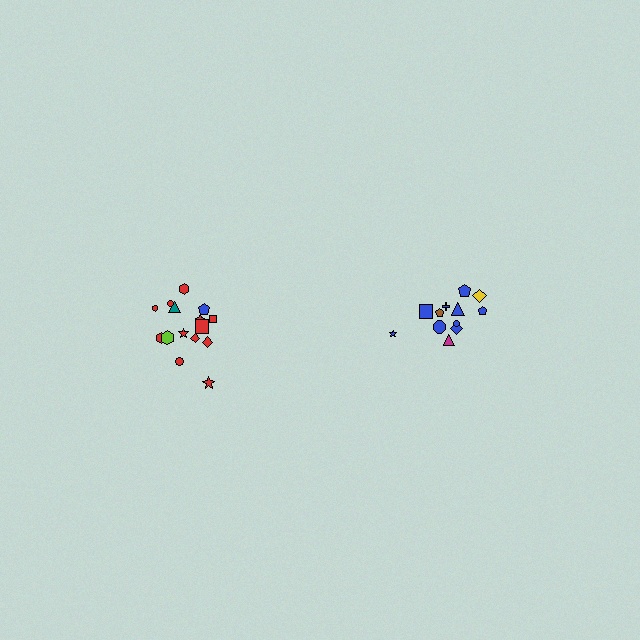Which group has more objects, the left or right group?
The left group.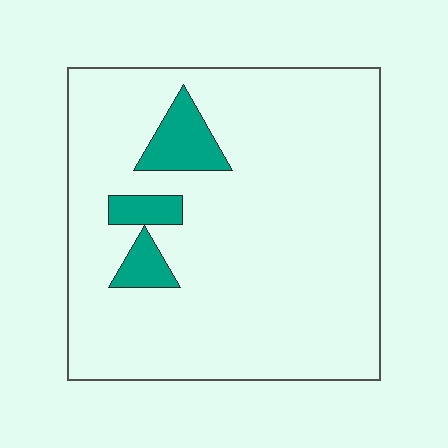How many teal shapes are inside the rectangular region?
3.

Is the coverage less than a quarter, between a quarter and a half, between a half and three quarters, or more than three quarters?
Less than a quarter.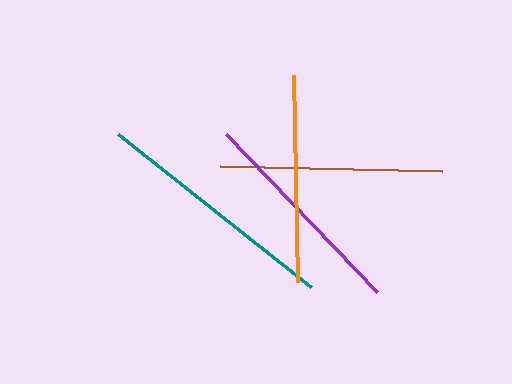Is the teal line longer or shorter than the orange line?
The teal line is longer than the orange line.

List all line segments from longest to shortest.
From longest to shortest: teal, brown, purple, orange.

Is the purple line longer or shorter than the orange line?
The purple line is longer than the orange line.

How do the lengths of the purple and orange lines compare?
The purple and orange lines are approximately the same length.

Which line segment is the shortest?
The orange line is the shortest at approximately 207 pixels.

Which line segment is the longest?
The teal line is the longest at approximately 246 pixels.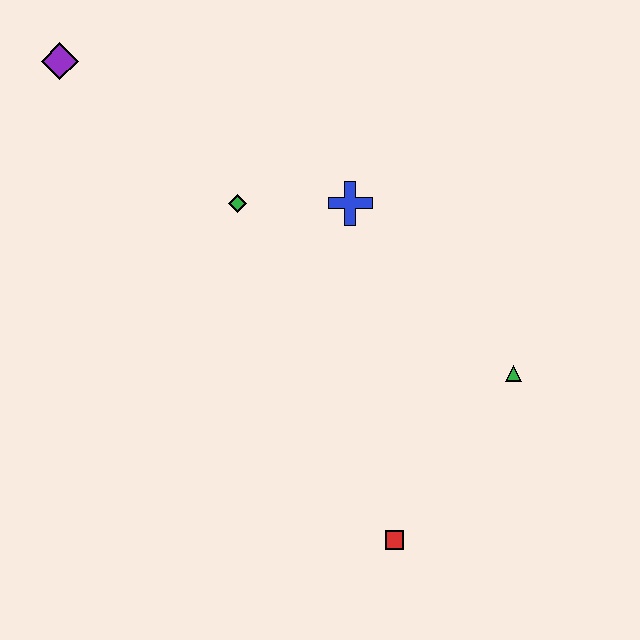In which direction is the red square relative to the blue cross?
The red square is below the blue cross.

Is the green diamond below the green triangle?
No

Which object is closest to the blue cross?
The green diamond is closest to the blue cross.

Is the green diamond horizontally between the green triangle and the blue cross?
No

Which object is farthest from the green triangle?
The purple diamond is farthest from the green triangle.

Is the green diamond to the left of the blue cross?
Yes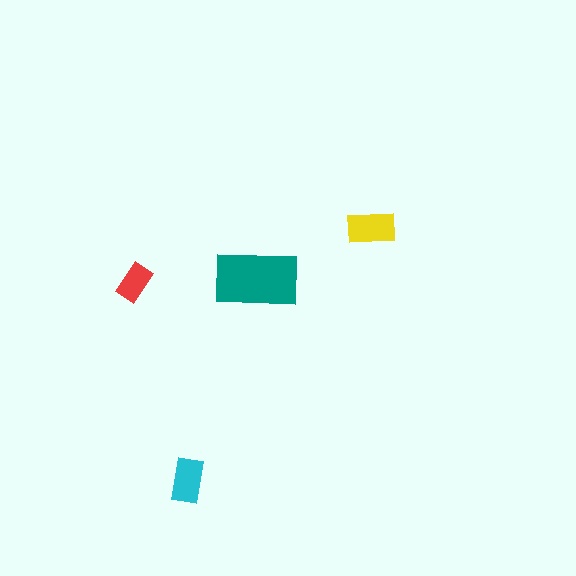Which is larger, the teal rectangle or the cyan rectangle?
The teal one.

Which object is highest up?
The yellow rectangle is topmost.